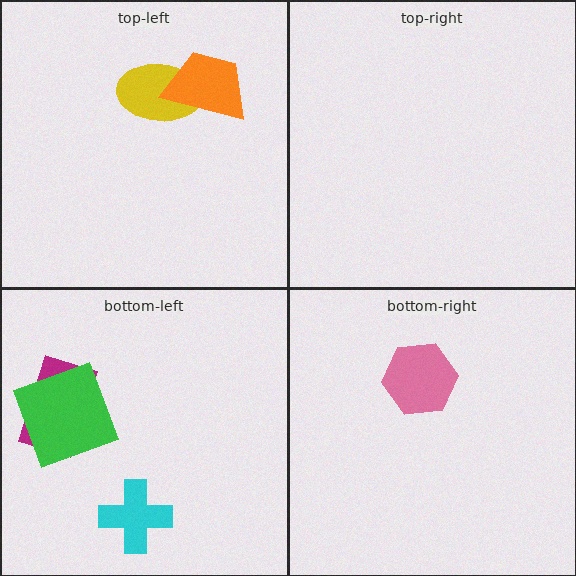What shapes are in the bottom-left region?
The magenta rectangle, the green square, the cyan cross.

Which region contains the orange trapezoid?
The top-left region.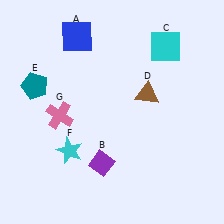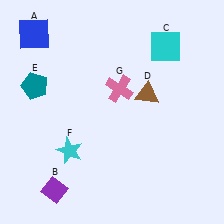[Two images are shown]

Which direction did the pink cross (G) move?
The pink cross (G) moved right.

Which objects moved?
The objects that moved are: the blue square (A), the purple diamond (B), the pink cross (G).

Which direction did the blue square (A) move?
The blue square (A) moved left.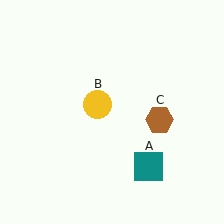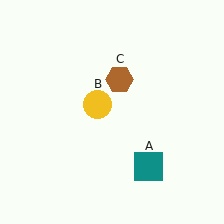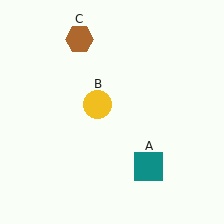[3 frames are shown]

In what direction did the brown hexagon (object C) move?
The brown hexagon (object C) moved up and to the left.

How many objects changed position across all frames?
1 object changed position: brown hexagon (object C).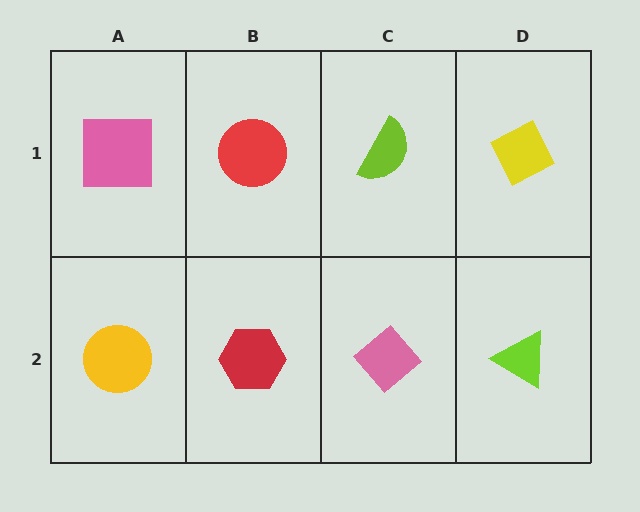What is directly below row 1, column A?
A yellow circle.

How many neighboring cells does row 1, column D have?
2.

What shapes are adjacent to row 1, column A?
A yellow circle (row 2, column A), a red circle (row 1, column B).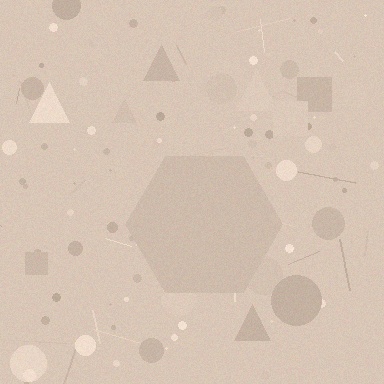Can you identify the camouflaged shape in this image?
The camouflaged shape is a hexagon.